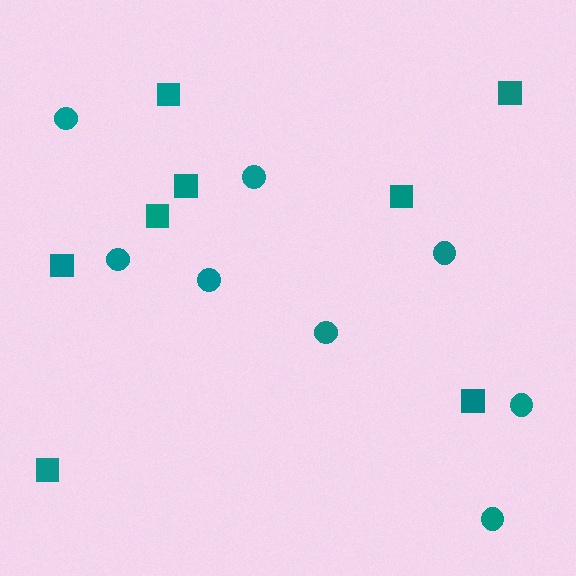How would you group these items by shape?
There are 2 groups: one group of circles (8) and one group of squares (8).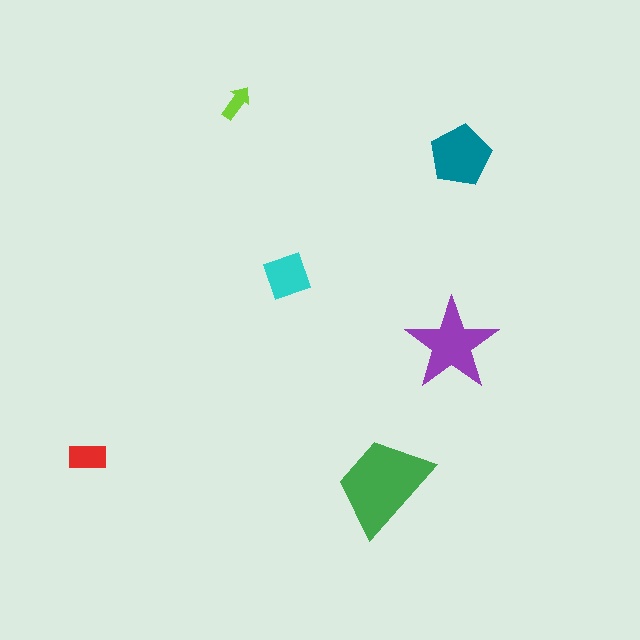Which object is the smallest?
The lime arrow.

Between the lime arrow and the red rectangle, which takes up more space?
The red rectangle.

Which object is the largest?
The green trapezoid.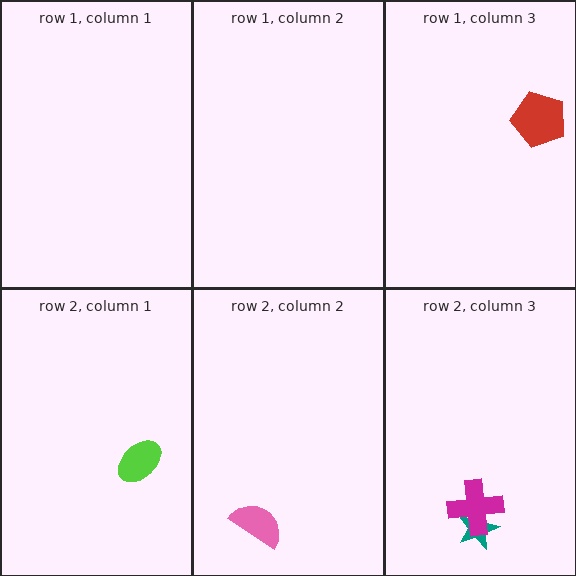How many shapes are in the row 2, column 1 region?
1.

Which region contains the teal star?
The row 2, column 3 region.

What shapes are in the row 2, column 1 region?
The lime ellipse.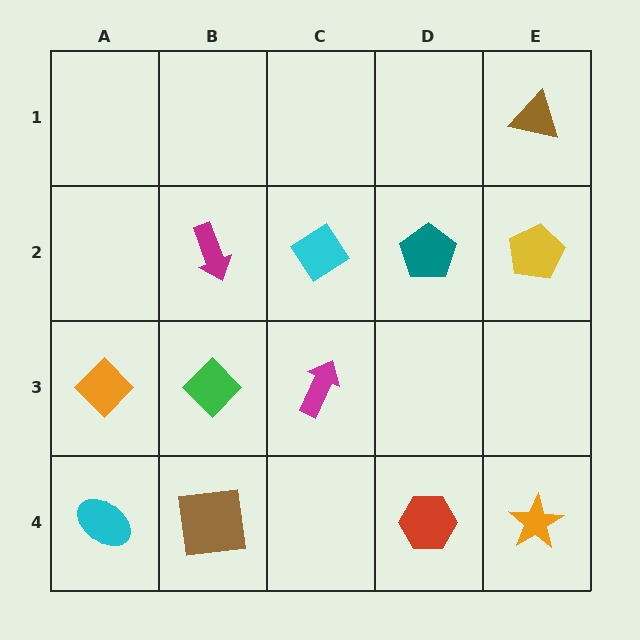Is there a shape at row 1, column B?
No, that cell is empty.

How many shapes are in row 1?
1 shape.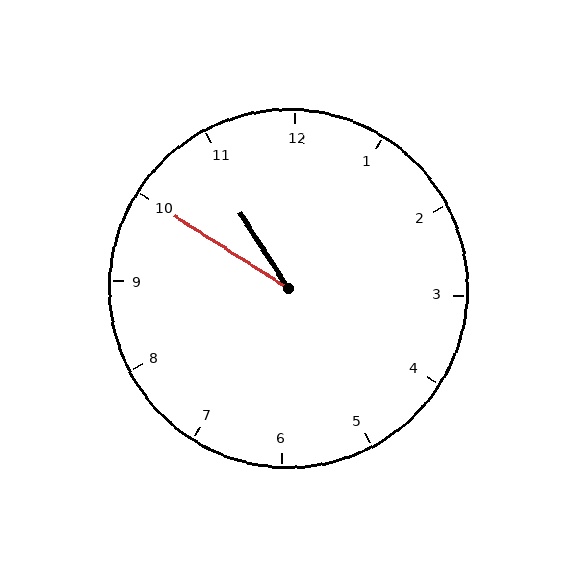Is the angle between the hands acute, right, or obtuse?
It is acute.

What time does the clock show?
10:50.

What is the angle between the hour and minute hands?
Approximately 25 degrees.